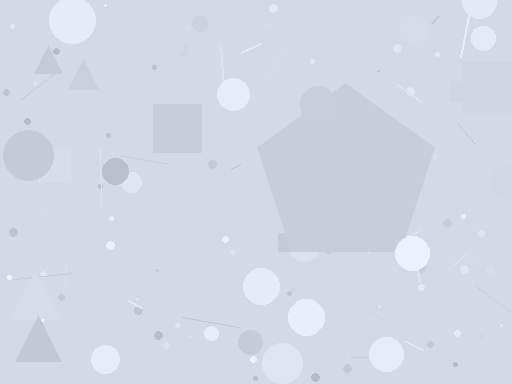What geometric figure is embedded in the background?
A pentagon is embedded in the background.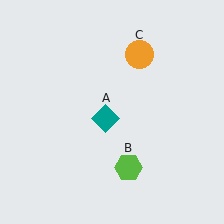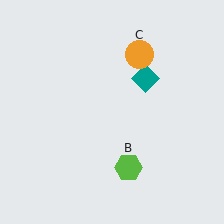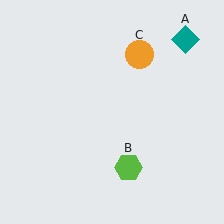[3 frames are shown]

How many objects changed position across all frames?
1 object changed position: teal diamond (object A).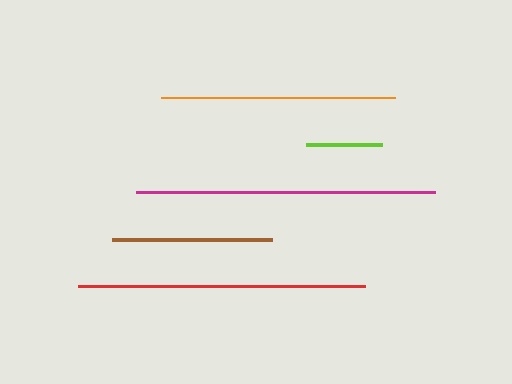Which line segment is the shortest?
The lime line is the shortest at approximately 76 pixels.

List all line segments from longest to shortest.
From longest to shortest: magenta, red, orange, brown, lime.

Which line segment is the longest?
The magenta line is the longest at approximately 299 pixels.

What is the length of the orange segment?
The orange segment is approximately 233 pixels long.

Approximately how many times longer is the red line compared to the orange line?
The red line is approximately 1.2 times the length of the orange line.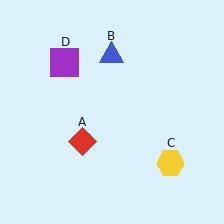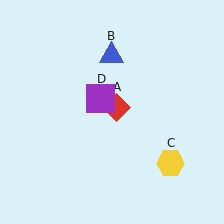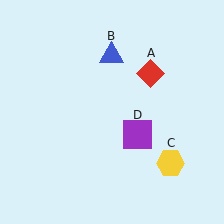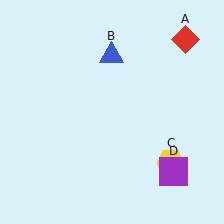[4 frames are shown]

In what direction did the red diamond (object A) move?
The red diamond (object A) moved up and to the right.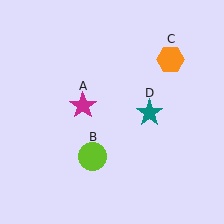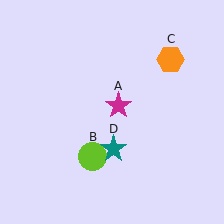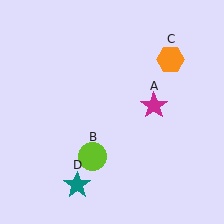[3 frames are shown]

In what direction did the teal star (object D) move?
The teal star (object D) moved down and to the left.